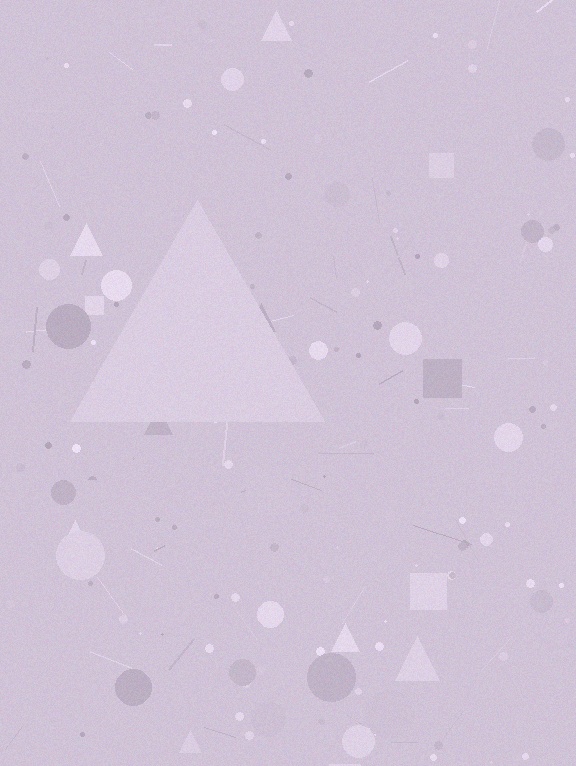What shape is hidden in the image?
A triangle is hidden in the image.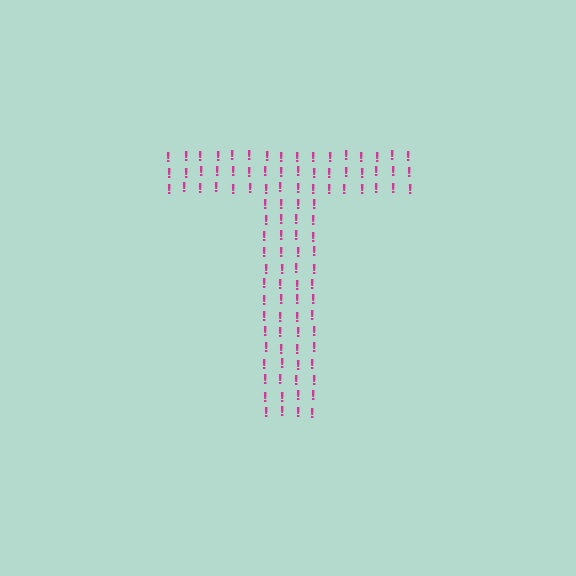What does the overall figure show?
The overall figure shows the letter T.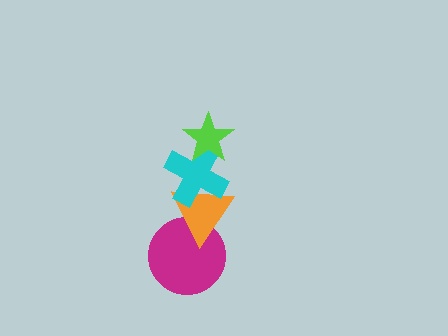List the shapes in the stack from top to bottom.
From top to bottom: the lime star, the cyan cross, the orange triangle, the magenta circle.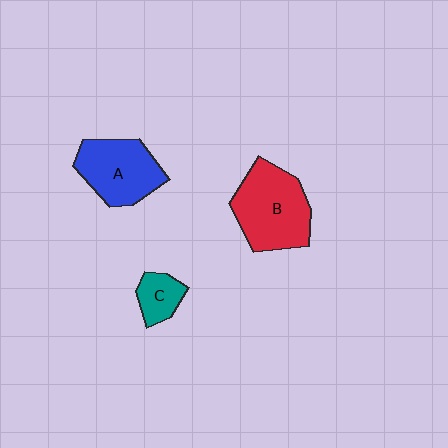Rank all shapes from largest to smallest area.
From largest to smallest: B (red), A (blue), C (teal).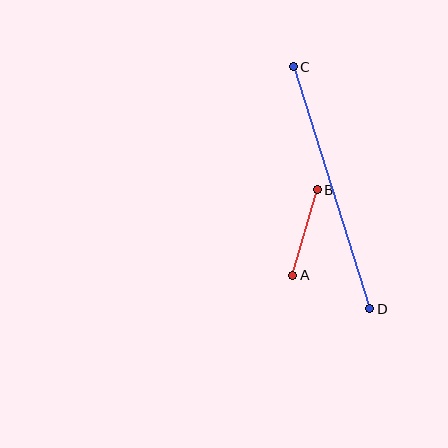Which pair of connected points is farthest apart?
Points C and D are farthest apart.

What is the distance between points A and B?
The distance is approximately 89 pixels.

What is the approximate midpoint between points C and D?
The midpoint is at approximately (331, 188) pixels.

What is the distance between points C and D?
The distance is approximately 254 pixels.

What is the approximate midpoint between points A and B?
The midpoint is at approximately (305, 232) pixels.